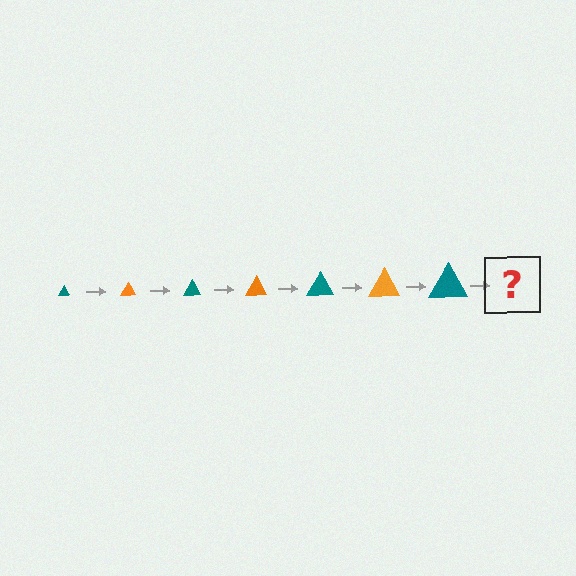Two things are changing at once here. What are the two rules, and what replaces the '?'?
The two rules are that the triangle grows larger each step and the color cycles through teal and orange. The '?' should be an orange triangle, larger than the previous one.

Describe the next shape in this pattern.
It should be an orange triangle, larger than the previous one.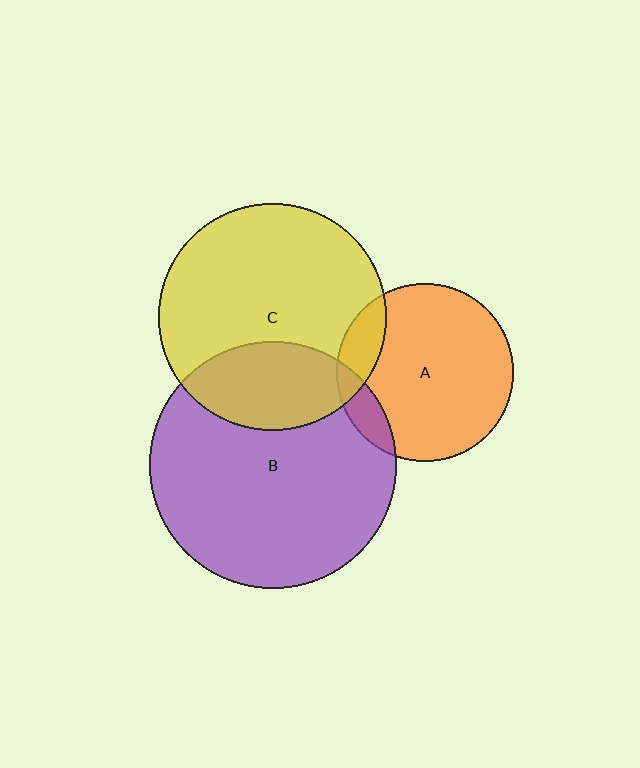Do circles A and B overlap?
Yes.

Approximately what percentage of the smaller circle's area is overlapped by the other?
Approximately 10%.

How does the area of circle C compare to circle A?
Approximately 1.6 times.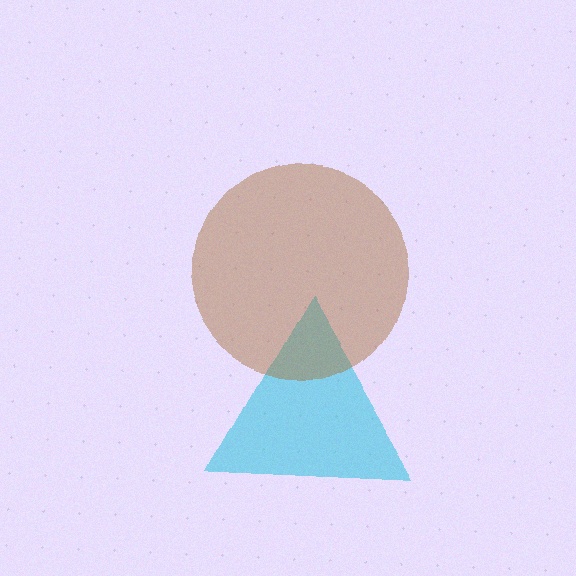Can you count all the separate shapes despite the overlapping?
Yes, there are 2 separate shapes.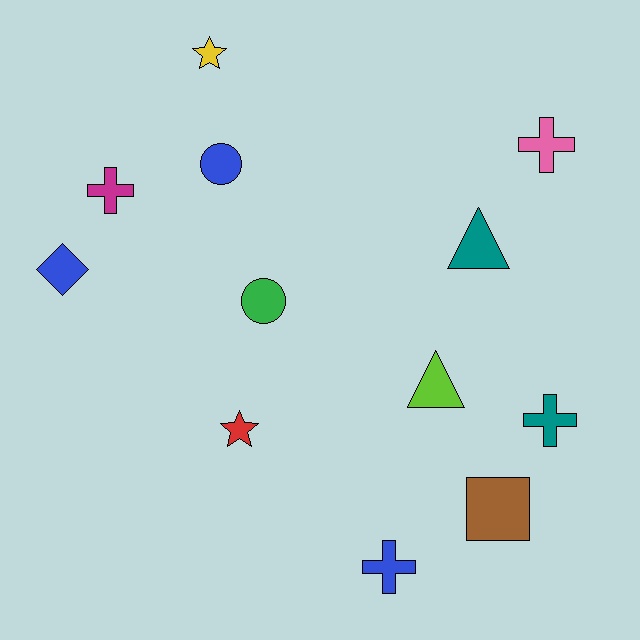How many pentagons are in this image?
There are no pentagons.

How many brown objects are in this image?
There is 1 brown object.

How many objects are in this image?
There are 12 objects.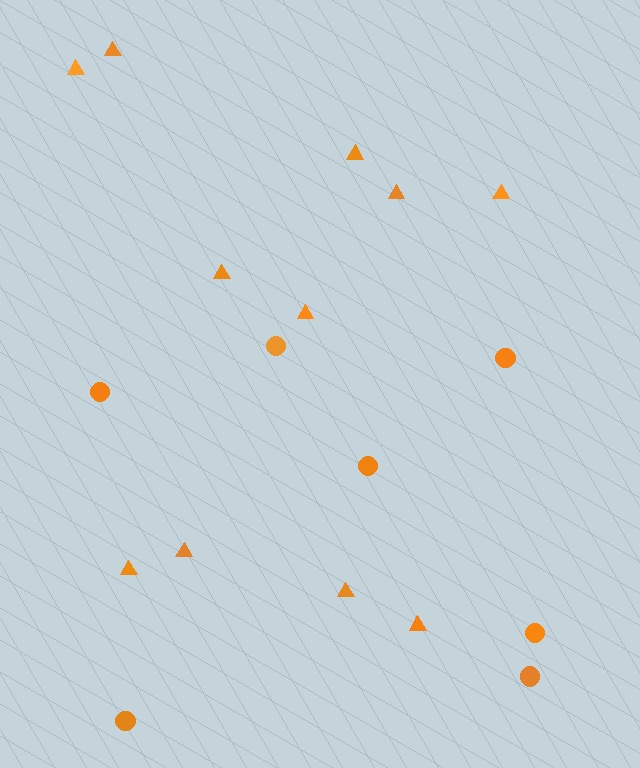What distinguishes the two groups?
There are 2 groups: one group of triangles (11) and one group of circles (7).